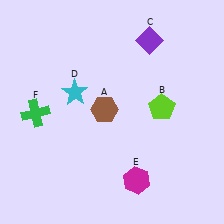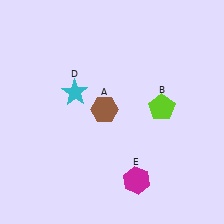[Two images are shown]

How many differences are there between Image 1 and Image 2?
There are 2 differences between the two images.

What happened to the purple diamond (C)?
The purple diamond (C) was removed in Image 2. It was in the top-right area of Image 1.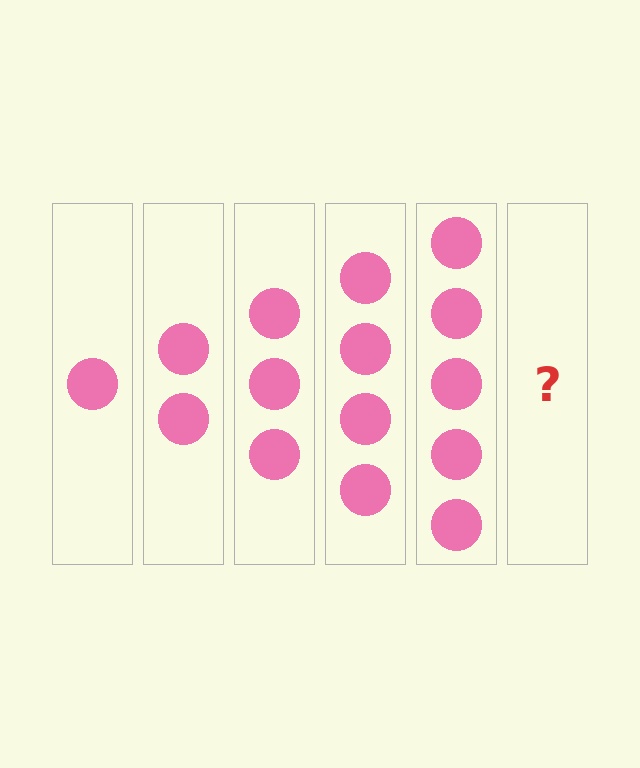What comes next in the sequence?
The next element should be 6 circles.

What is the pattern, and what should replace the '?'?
The pattern is that each step adds one more circle. The '?' should be 6 circles.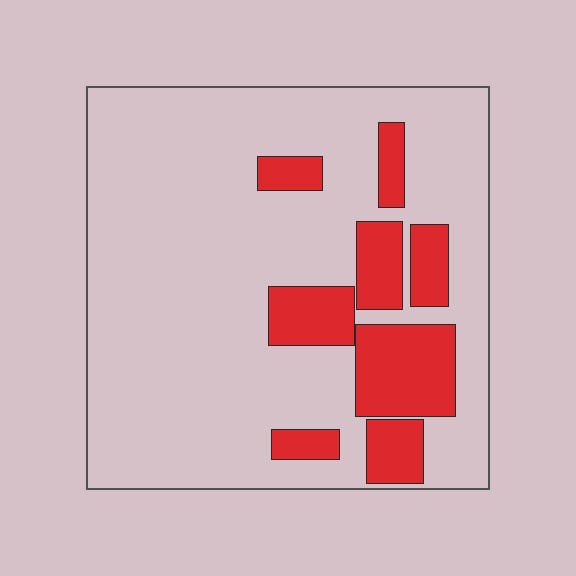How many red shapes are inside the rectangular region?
8.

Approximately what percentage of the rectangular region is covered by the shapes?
Approximately 20%.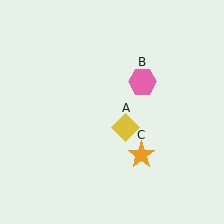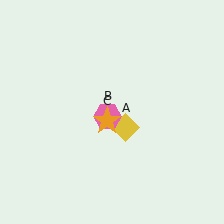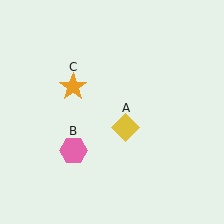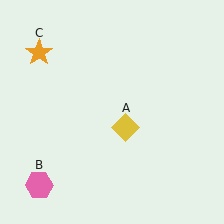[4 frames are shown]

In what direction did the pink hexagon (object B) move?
The pink hexagon (object B) moved down and to the left.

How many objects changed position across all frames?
2 objects changed position: pink hexagon (object B), orange star (object C).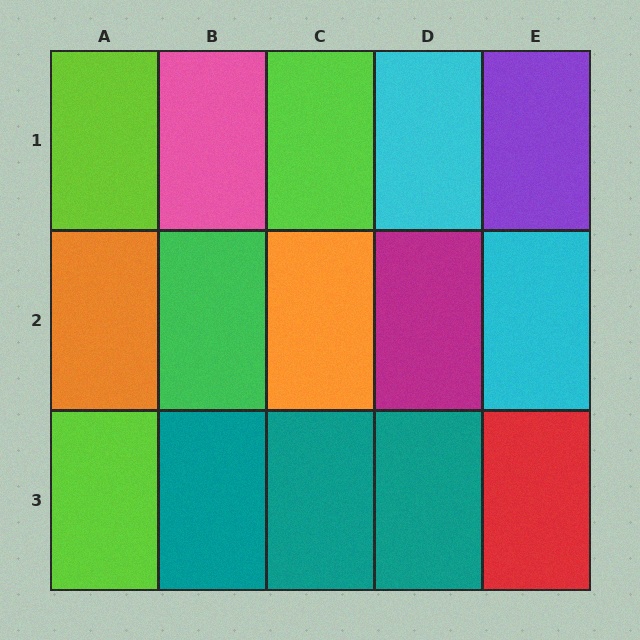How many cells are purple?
1 cell is purple.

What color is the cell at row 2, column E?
Cyan.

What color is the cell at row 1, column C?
Lime.